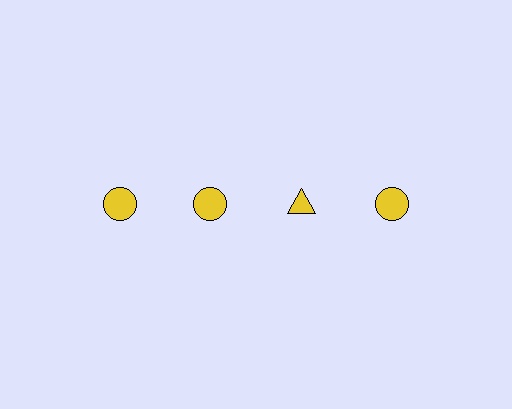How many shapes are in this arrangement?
There are 4 shapes arranged in a grid pattern.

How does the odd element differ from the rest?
It has a different shape: triangle instead of circle.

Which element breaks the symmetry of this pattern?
The yellow triangle in the top row, center column breaks the symmetry. All other shapes are yellow circles.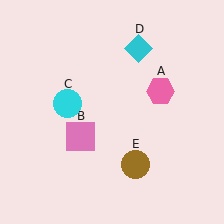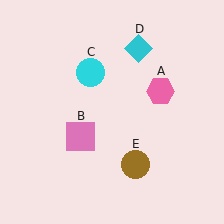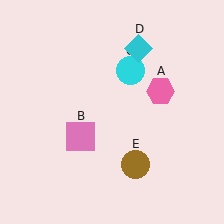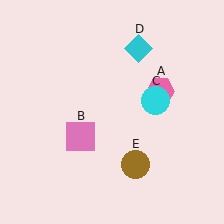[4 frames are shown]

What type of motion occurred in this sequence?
The cyan circle (object C) rotated clockwise around the center of the scene.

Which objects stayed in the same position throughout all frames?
Pink hexagon (object A) and pink square (object B) and cyan diamond (object D) and brown circle (object E) remained stationary.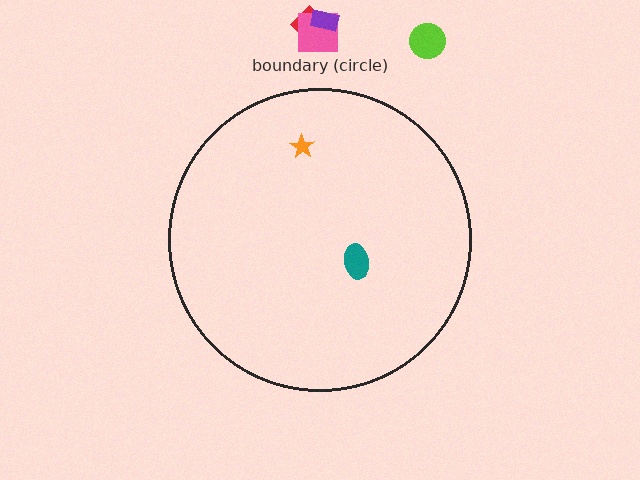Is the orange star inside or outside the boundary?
Inside.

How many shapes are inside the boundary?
2 inside, 4 outside.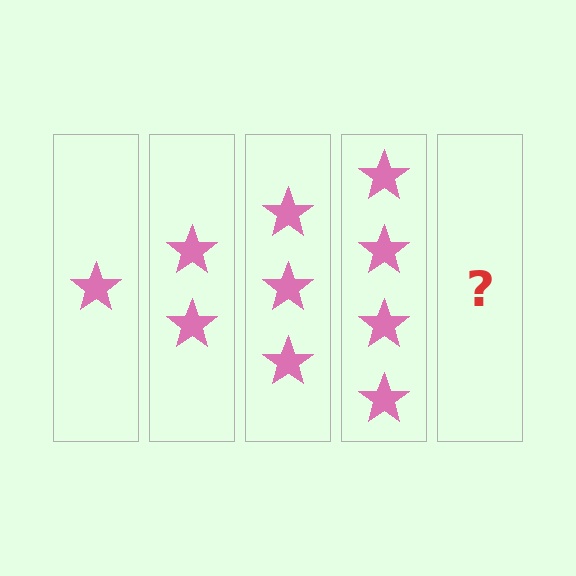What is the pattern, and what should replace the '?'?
The pattern is that each step adds one more star. The '?' should be 5 stars.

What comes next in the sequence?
The next element should be 5 stars.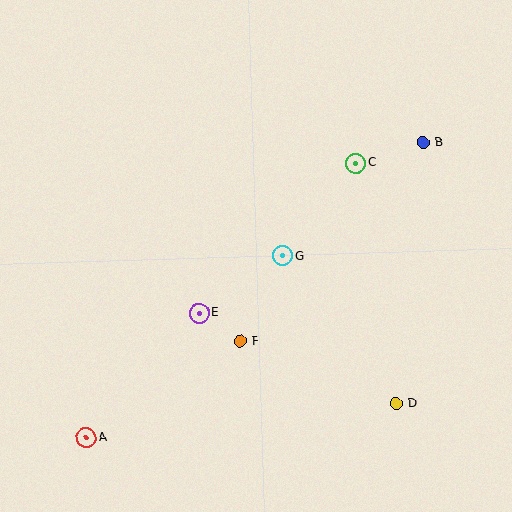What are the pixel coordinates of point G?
Point G is at (283, 256).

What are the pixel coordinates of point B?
Point B is at (423, 143).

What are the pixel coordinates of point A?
Point A is at (86, 438).